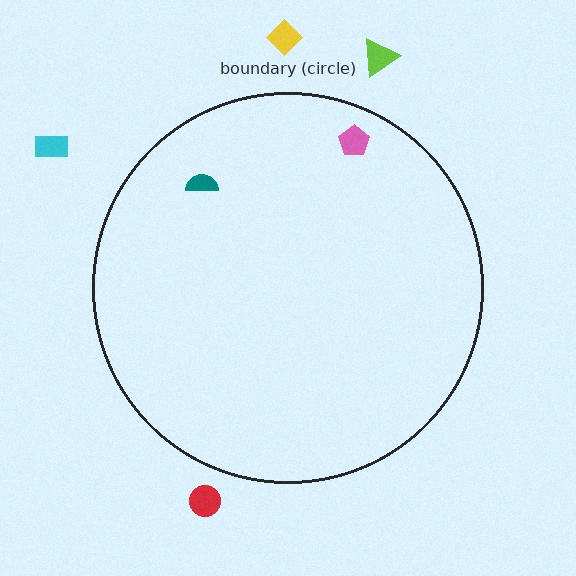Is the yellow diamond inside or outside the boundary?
Outside.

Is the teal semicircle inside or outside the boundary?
Inside.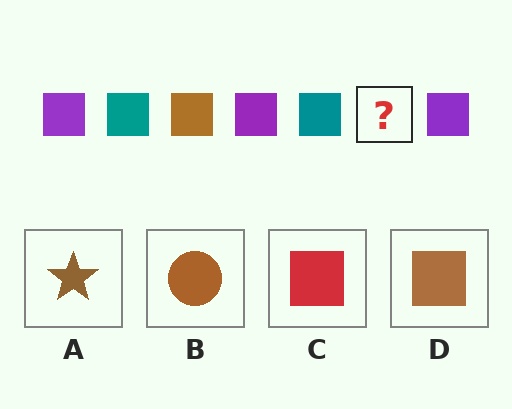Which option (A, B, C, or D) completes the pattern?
D.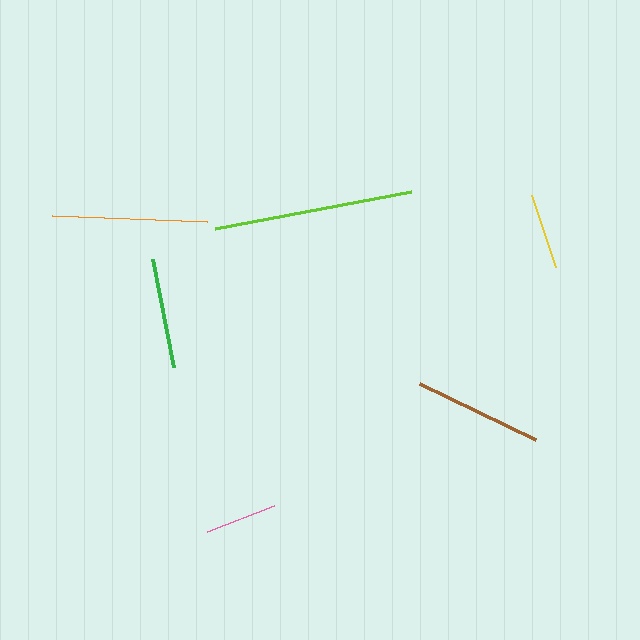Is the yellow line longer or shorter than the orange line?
The orange line is longer than the yellow line.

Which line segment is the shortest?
The pink line is the shortest at approximately 71 pixels.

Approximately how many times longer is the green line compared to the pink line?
The green line is approximately 1.5 times the length of the pink line.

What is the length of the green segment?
The green segment is approximately 110 pixels long.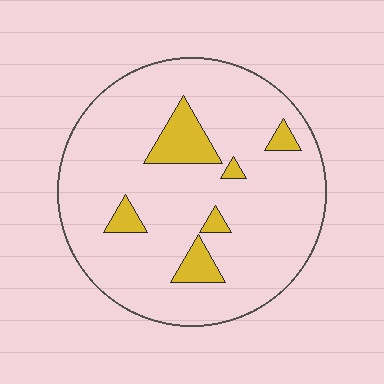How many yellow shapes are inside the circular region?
6.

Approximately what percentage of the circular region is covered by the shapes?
Approximately 10%.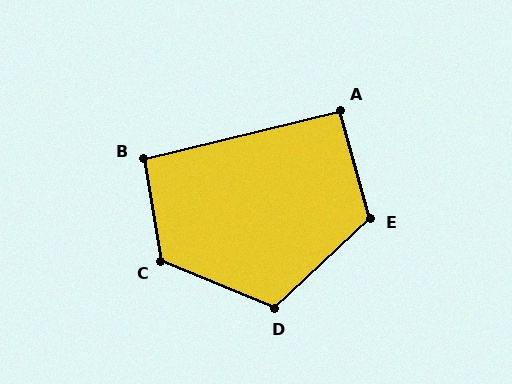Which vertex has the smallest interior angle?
A, at approximately 92 degrees.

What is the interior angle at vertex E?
Approximately 118 degrees (obtuse).